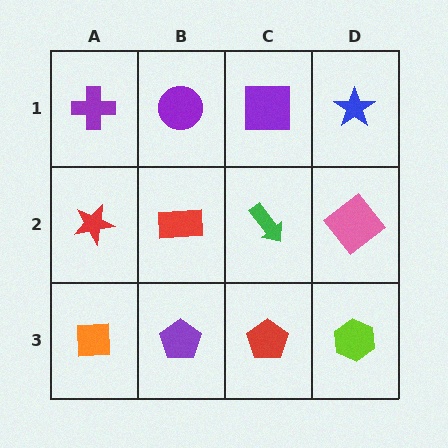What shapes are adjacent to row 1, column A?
A red star (row 2, column A), a purple circle (row 1, column B).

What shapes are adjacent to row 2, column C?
A purple square (row 1, column C), a red pentagon (row 3, column C), a red rectangle (row 2, column B), a pink diamond (row 2, column D).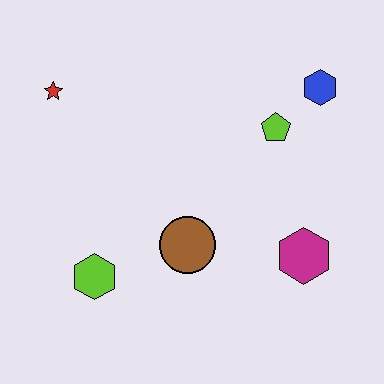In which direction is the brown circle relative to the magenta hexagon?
The brown circle is to the left of the magenta hexagon.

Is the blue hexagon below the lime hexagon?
No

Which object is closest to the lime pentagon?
The blue hexagon is closest to the lime pentagon.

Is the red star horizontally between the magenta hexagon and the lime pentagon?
No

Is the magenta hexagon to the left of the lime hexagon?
No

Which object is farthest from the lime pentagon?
The lime hexagon is farthest from the lime pentagon.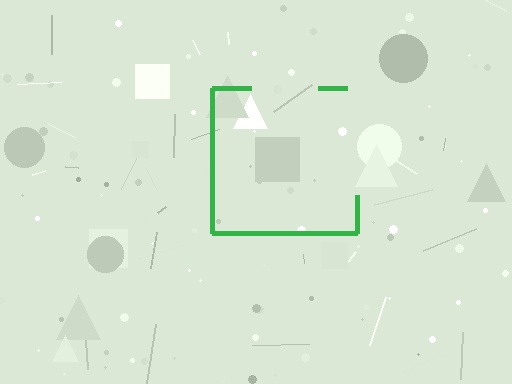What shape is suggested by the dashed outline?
The dashed outline suggests a square.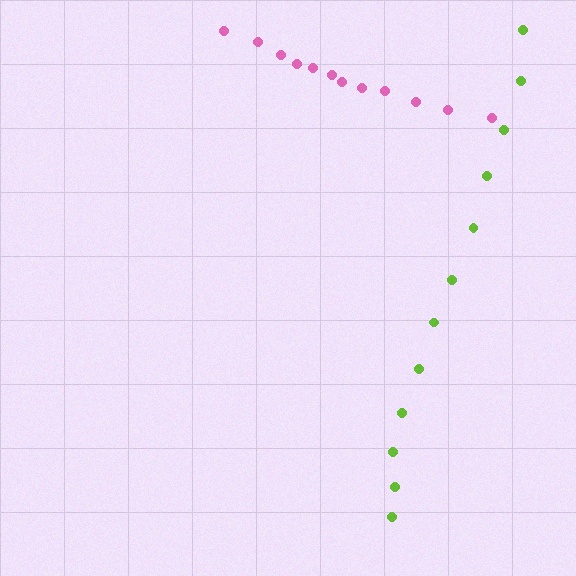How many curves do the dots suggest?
There are 2 distinct paths.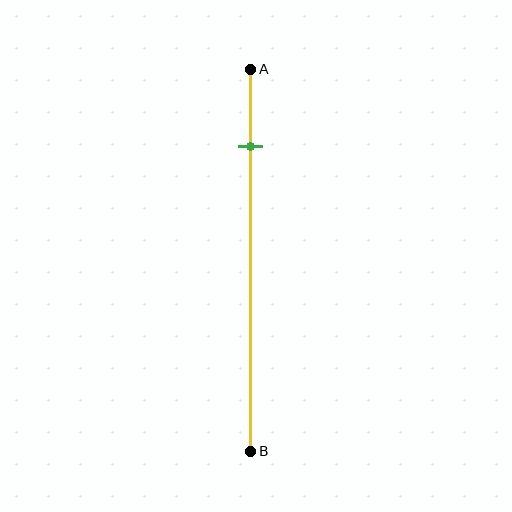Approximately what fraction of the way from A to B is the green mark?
The green mark is approximately 20% of the way from A to B.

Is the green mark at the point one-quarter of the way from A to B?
No, the mark is at about 20% from A, not at the 25% one-quarter point.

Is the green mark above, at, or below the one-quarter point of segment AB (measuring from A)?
The green mark is above the one-quarter point of segment AB.